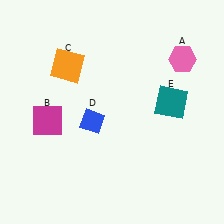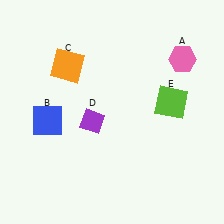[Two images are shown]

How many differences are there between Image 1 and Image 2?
There are 3 differences between the two images.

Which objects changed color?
B changed from magenta to blue. D changed from blue to purple. E changed from teal to lime.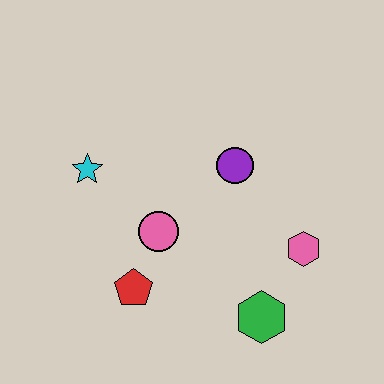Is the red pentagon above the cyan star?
No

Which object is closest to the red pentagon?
The pink circle is closest to the red pentagon.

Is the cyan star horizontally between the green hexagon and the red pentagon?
No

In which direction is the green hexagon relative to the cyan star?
The green hexagon is to the right of the cyan star.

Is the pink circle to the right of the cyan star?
Yes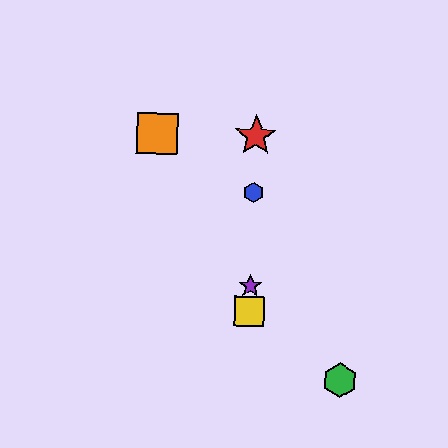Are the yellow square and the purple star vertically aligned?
Yes, both are at x≈249.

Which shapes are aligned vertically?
The red star, the blue hexagon, the yellow square, the purple star are aligned vertically.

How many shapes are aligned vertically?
4 shapes (the red star, the blue hexagon, the yellow square, the purple star) are aligned vertically.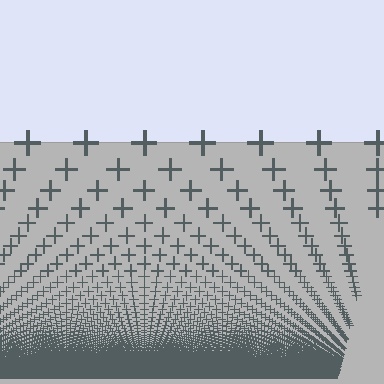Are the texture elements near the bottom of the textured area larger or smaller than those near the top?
Smaller. The gradient is inverted — elements near the bottom are smaller and denser.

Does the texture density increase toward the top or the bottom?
Density increases toward the bottom.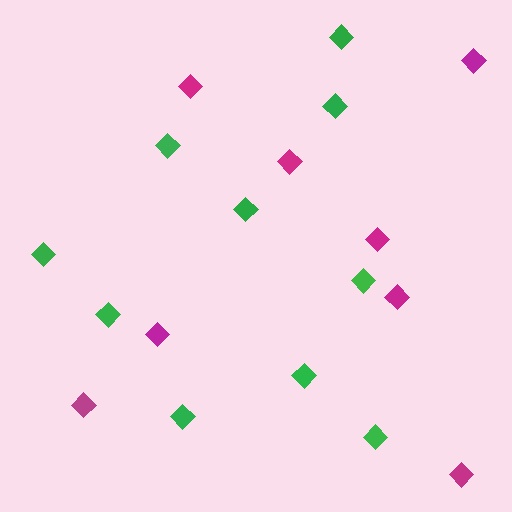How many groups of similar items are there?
There are 2 groups: one group of magenta diamonds (8) and one group of green diamonds (10).